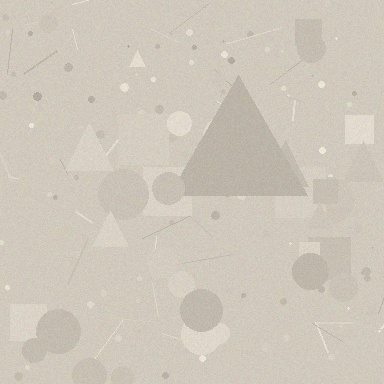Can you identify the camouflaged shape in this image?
The camouflaged shape is a triangle.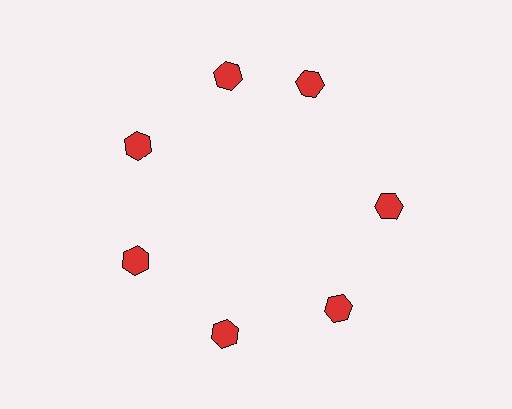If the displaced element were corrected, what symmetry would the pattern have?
It would have 7-fold rotational symmetry — the pattern would map onto itself every 51 degrees.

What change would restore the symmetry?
The symmetry would be restored by rotating it back into even spacing with its neighbors so that all 7 hexagons sit at equal angles and equal distance from the center.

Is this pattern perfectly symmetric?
No. The 7 red hexagons are arranged in a ring, but one element near the 1 o'clock position is rotated out of alignment along the ring, breaking the 7-fold rotational symmetry.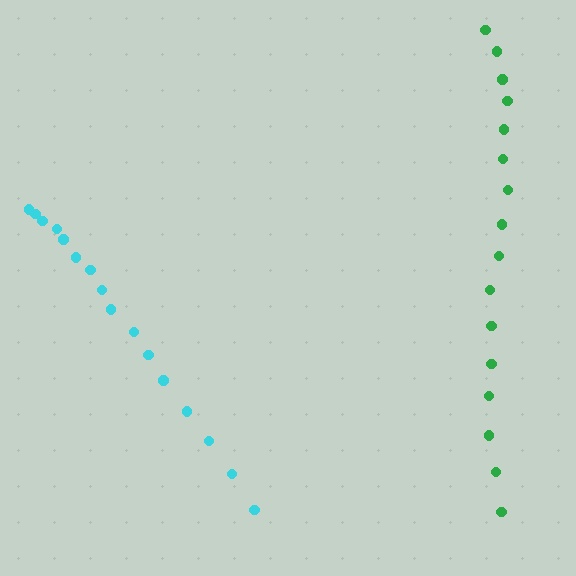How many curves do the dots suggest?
There are 2 distinct paths.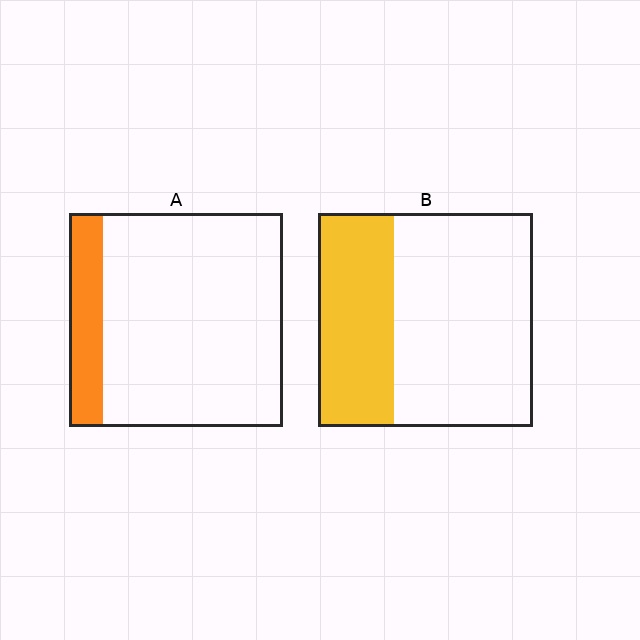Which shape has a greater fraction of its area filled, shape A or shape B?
Shape B.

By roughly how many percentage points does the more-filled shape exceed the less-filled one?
By roughly 20 percentage points (B over A).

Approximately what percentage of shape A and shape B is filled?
A is approximately 15% and B is approximately 35%.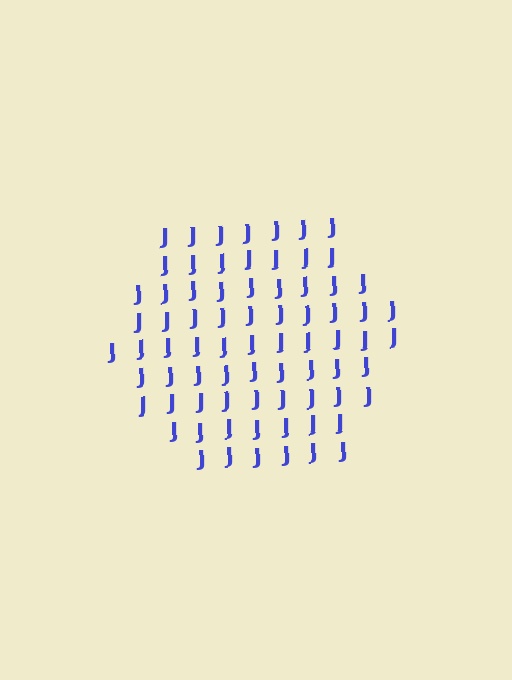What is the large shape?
The large shape is a hexagon.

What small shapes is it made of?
It is made of small letter J's.